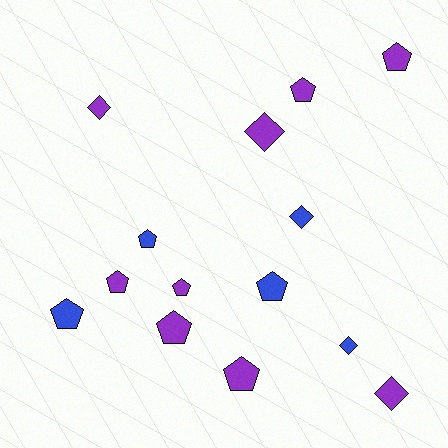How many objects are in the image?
There are 14 objects.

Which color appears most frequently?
Purple, with 9 objects.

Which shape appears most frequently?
Pentagon, with 9 objects.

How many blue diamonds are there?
There are 2 blue diamonds.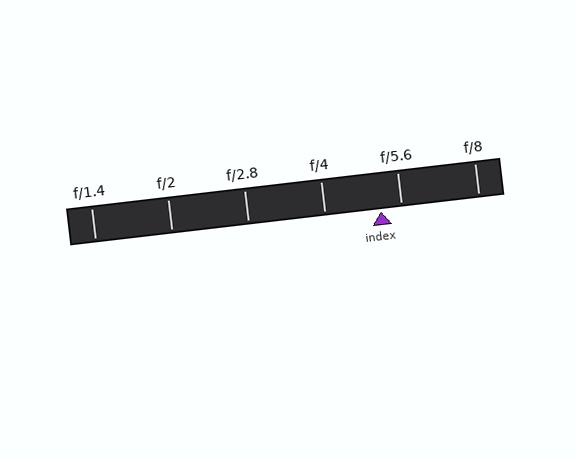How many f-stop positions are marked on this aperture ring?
There are 6 f-stop positions marked.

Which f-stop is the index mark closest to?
The index mark is closest to f/5.6.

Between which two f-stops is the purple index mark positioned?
The index mark is between f/4 and f/5.6.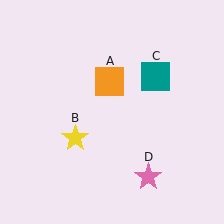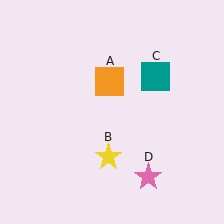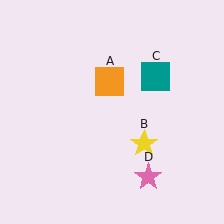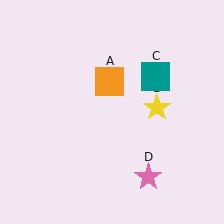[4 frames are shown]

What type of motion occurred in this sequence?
The yellow star (object B) rotated counterclockwise around the center of the scene.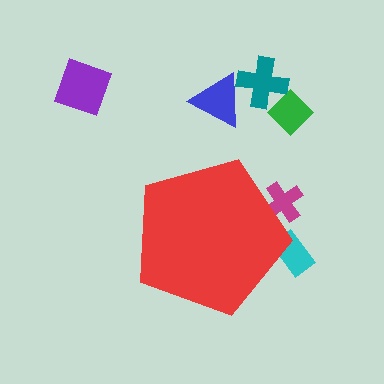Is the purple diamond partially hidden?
No, the purple diamond is fully visible.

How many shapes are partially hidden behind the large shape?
2 shapes are partially hidden.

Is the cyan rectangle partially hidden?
Yes, the cyan rectangle is partially hidden behind the red pentagon.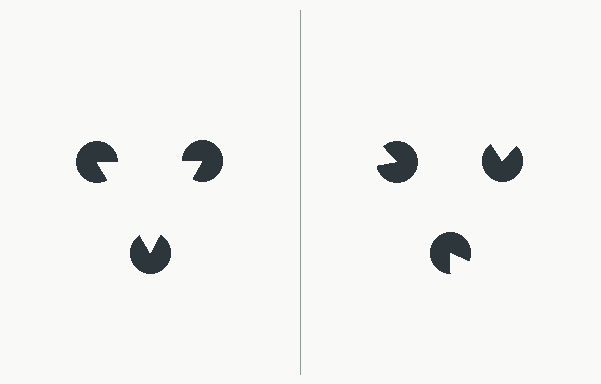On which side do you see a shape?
An illusory triangle appears on the left side. On the right side the wedge cuts are rotated, so no coherent shape forms.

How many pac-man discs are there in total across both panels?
6 — 3 on each side.